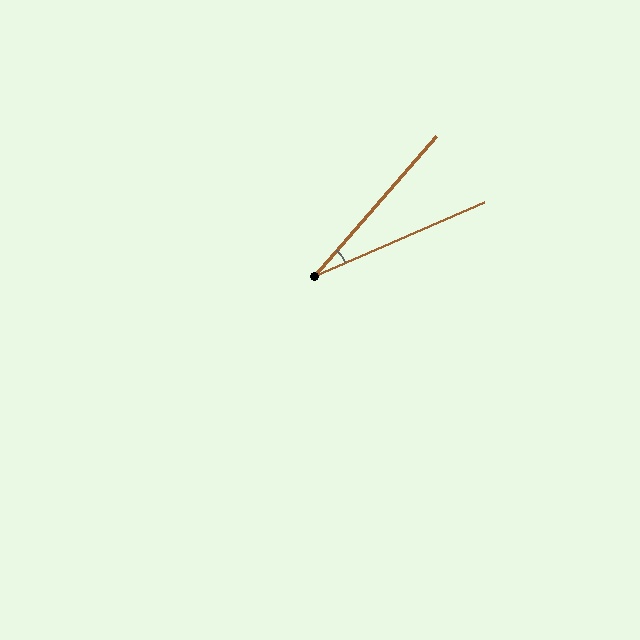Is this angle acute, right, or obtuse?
It is acute.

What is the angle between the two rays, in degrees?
Approximately 25 degrees.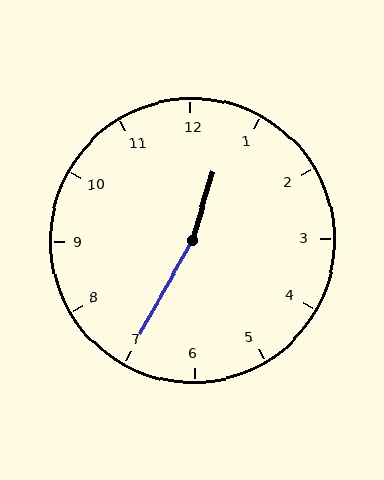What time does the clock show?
12:35.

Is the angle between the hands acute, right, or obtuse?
It is obtuse.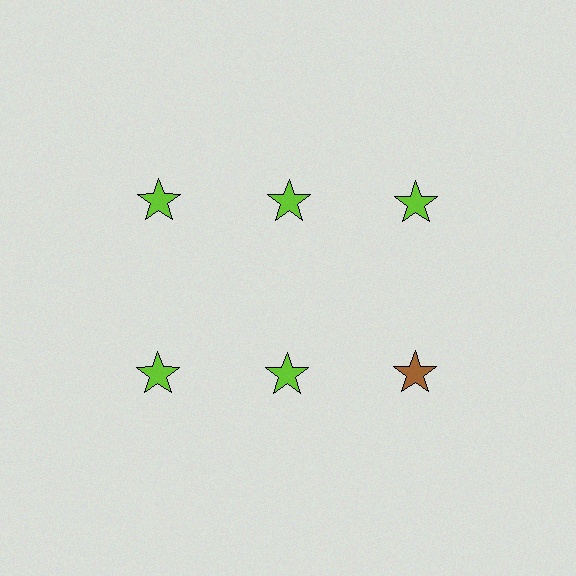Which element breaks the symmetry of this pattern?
The brown star in the second row, center column breaks the symmetry. All other shapes are lime stars.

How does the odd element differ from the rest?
It has a different color: brown instead of lime.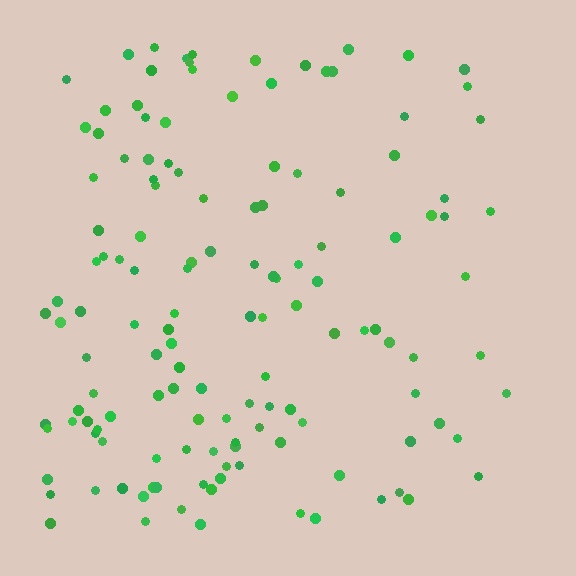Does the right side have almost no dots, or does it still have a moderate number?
Still a moderate number, just noticeably fewer than the left.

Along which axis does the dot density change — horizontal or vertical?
Horizontal.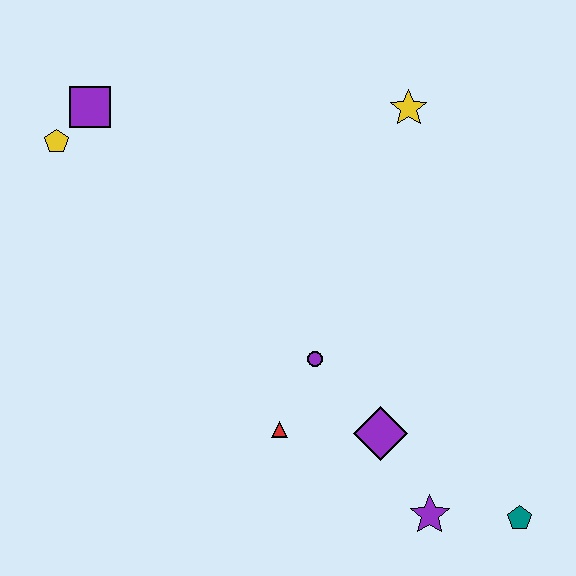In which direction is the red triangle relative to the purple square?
The red triangle is below the purple square.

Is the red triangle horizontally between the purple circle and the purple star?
No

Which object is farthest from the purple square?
The teal pentagon is farthest from the purple square.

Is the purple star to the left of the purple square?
No